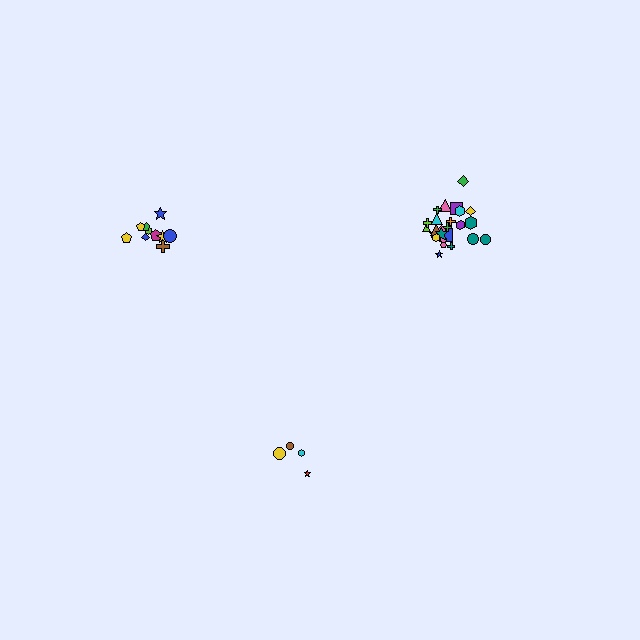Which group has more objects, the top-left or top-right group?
The top-right group.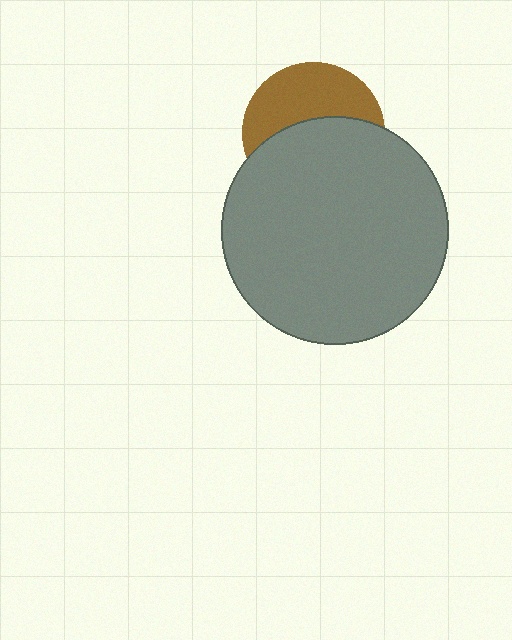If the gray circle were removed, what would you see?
You would see the complete brown circle.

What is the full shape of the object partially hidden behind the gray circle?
The partially hidden object is a brown circle.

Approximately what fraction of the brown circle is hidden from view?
Roughly 56% of the brown circle is hidden behind the gray circle.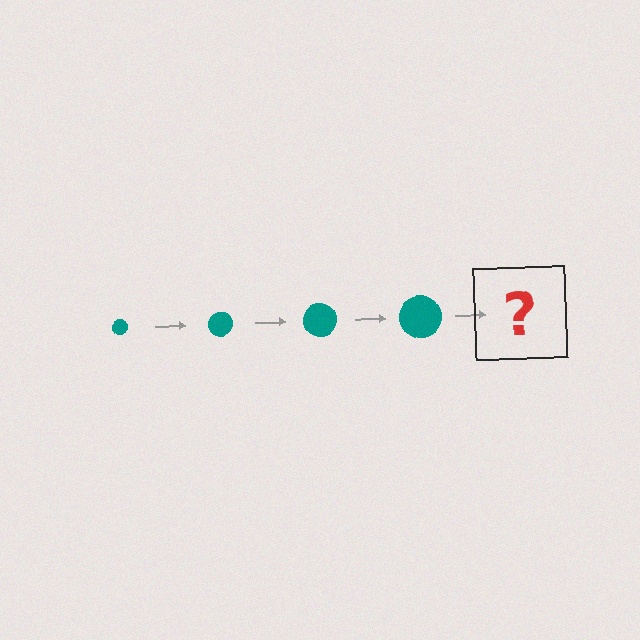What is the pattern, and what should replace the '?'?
The pattern is that the circle gets progressively larger each step. The '?' should be a teal circle, larger than the previous one.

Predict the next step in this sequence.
The next step is a teal circle, larger than the previous one.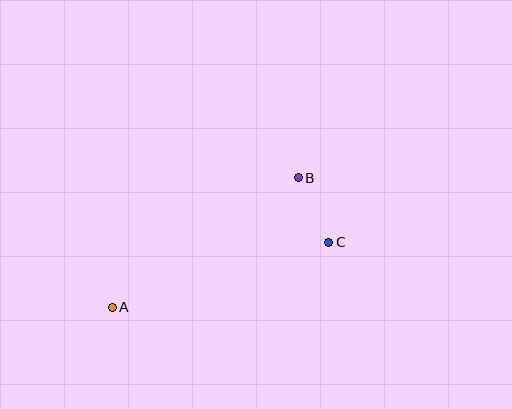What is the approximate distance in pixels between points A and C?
The distance between A and C is approximately 226 pixels.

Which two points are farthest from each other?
Points A and B are farthest from each other.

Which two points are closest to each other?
Points B and C are closest to each other.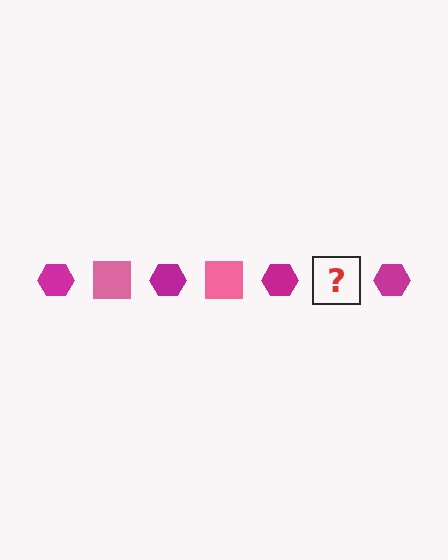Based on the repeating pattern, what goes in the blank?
The blank should be a pink square.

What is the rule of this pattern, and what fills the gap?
The rule is that the pattern alternates between magenta hexagon and pink square. The gap should be filled with a pink square.